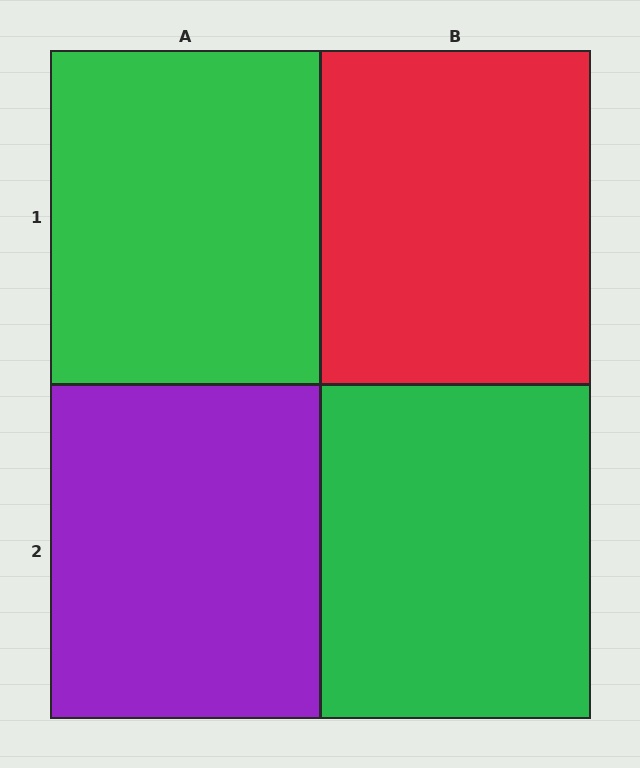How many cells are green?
2 cells are green.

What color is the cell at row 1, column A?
Green.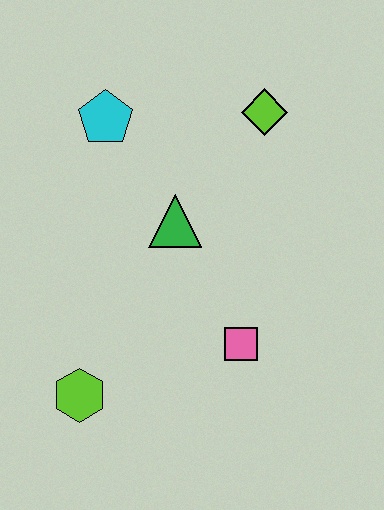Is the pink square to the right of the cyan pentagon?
Yes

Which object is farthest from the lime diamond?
The lime hexagon is farthest from the lime diamond.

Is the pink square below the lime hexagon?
No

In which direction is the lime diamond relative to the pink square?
The lime diamond is above the pink square.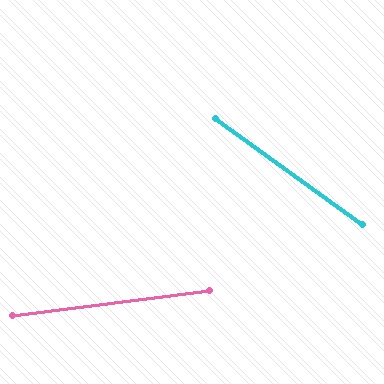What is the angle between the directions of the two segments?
Approximately 43 degrees.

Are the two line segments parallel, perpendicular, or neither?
Neither parallel nor perpendicular — they differ by about 43°.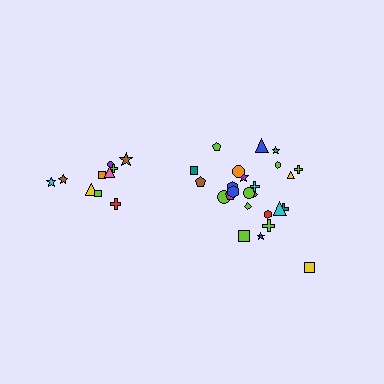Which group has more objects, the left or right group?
The right group.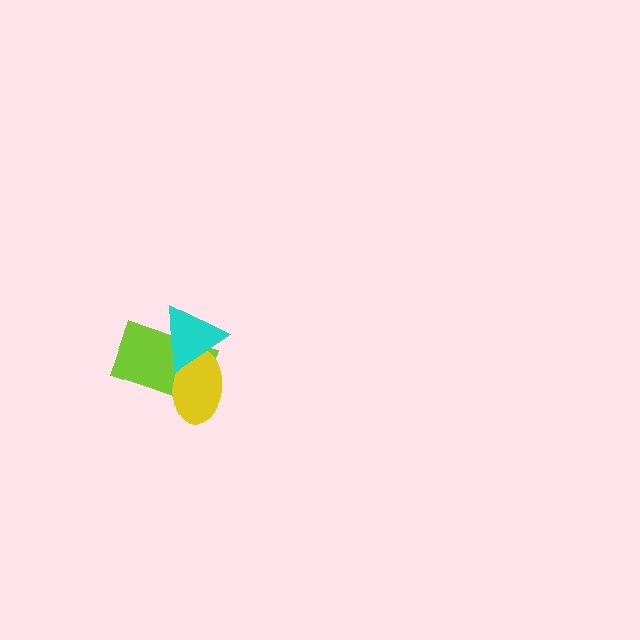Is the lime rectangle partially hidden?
Yes, it is partially covered by another shape.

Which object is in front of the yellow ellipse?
The cyan triangle is in front of the yellow ellipse.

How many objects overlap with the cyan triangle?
2 objects overlap with the cyan triangle.